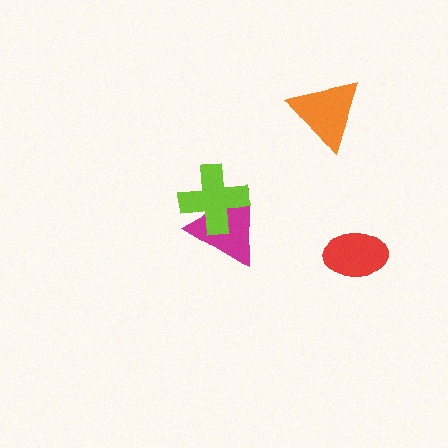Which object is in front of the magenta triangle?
The lime cross is in front of the magenta triangle.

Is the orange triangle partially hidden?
No, no other shape covers it.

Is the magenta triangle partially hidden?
Yes, it is partially covered by another shape.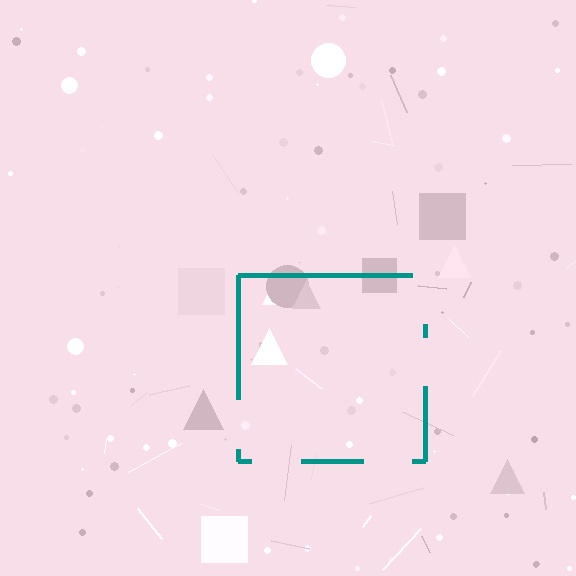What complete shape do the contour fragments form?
The contour fragments form a square.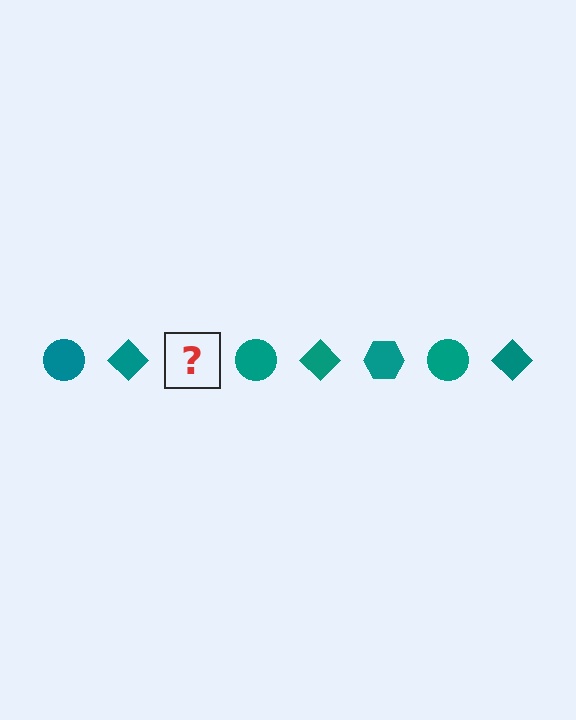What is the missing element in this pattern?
The missing element is a teal hexagon.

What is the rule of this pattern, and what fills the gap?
The rule is that the pattern cycles through circle, diamond, hexagon shapes in teal. The gap should be filled with a teal hexagon.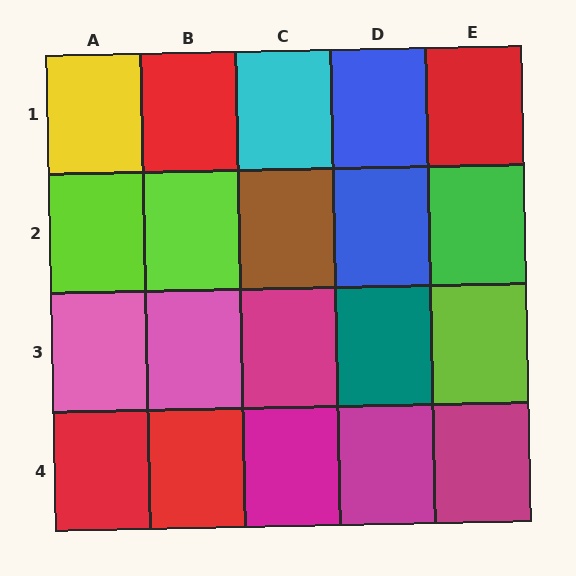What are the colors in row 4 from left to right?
Red, red, magenta, magenta, magenta.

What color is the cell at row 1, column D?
Blue.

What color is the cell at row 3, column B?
Pink.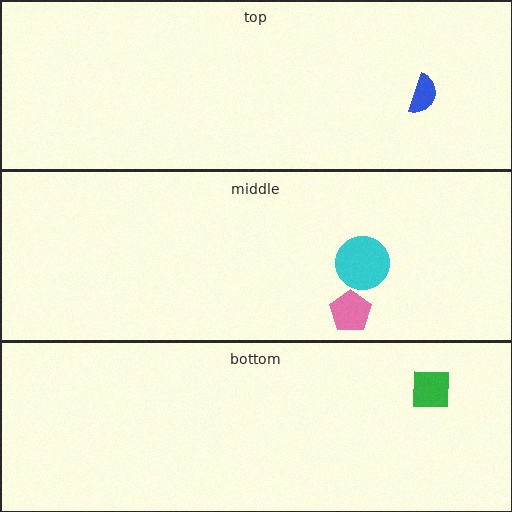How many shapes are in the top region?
1.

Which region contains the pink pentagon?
The middle region.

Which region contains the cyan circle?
The middle region.